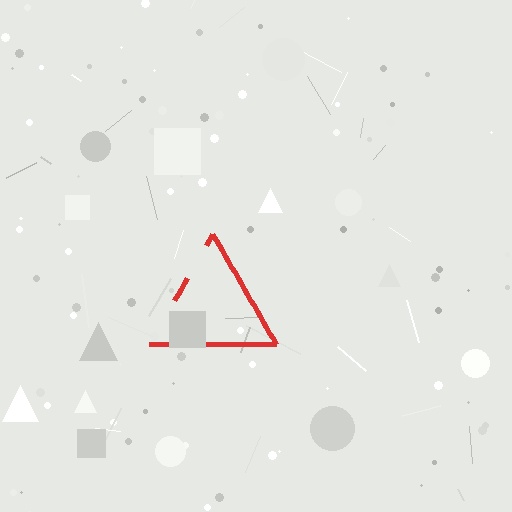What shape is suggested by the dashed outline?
The dashed outline suggests a triangle.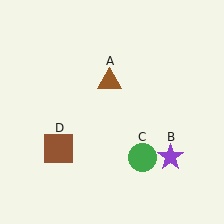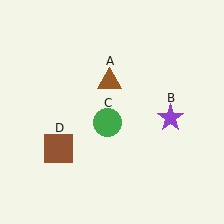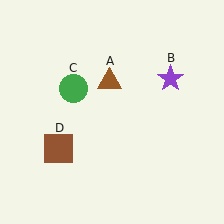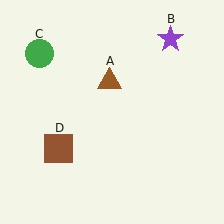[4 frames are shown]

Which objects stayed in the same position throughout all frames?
Brown triangle (object A) and brown square (object D) remained stationary.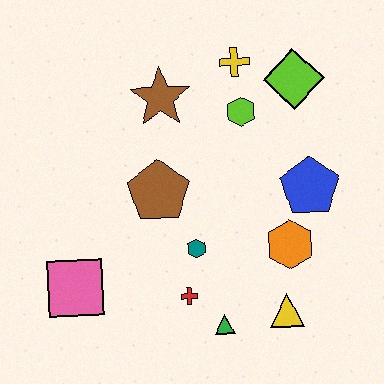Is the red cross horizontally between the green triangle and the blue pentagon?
No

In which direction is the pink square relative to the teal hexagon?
The pink square is to the left of the teal hexagon.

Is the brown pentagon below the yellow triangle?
No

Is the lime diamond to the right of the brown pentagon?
Yes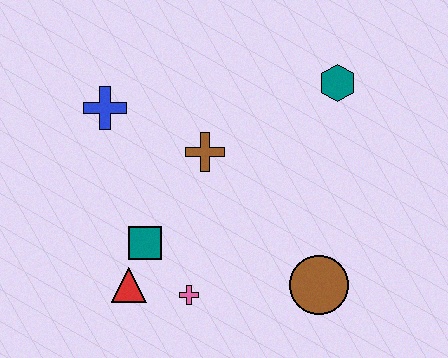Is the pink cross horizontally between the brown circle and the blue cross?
Yes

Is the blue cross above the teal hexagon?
No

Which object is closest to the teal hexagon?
The brown cross is closest to the teal hexagon.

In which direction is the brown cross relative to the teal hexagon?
The brown cross is to the left of the teal hexagon.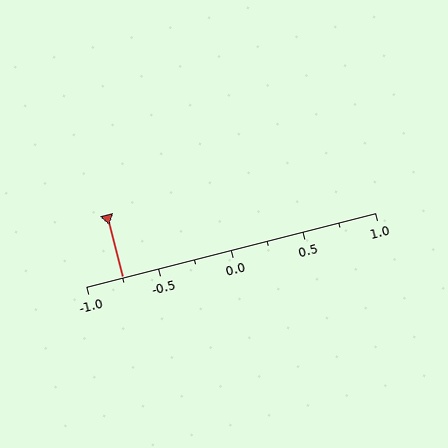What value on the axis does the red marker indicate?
The marker indicates approximately -0.75.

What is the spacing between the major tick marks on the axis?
The major ticks are spaced 0.5 apart.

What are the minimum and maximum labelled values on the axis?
The axis runs from -1.0 to 1.0.